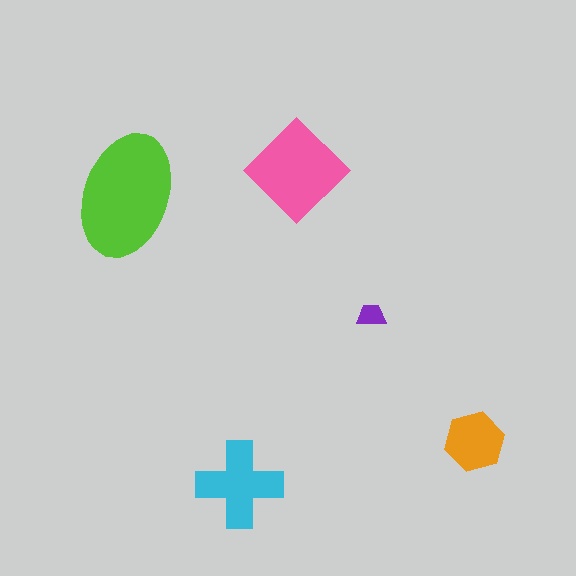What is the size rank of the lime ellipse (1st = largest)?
1st.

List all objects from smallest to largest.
The purple trapezoid, the orange hexagon, the cyan cross, the pink diamond, the lime ellipse.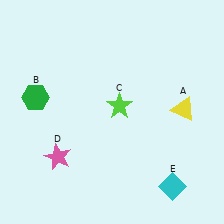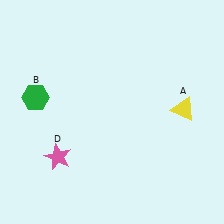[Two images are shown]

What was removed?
The lime star (C), the cyan diamond (E) were removed in Image 2.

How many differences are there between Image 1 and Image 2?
There are 2 differences between the two images.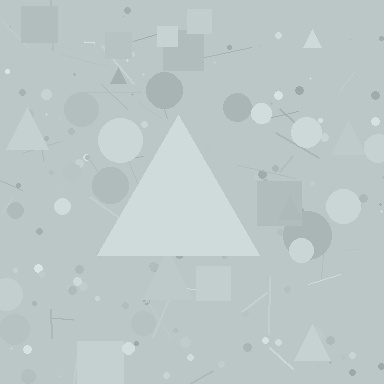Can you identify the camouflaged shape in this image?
The camouflaged shape is a triangle.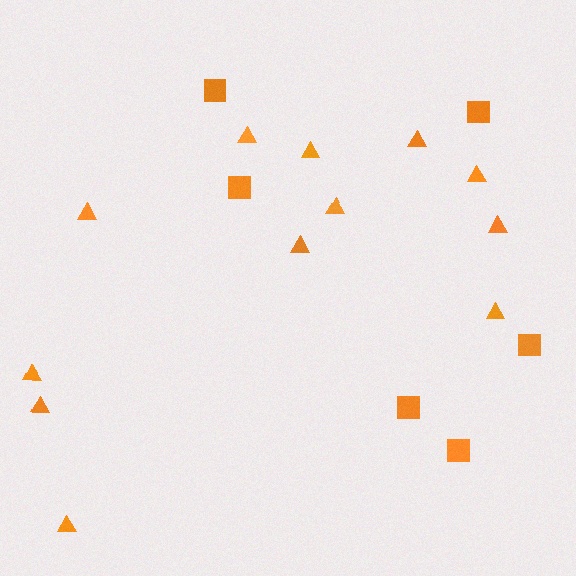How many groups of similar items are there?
There are 2 groups: one group of squares (6) and one group of triangles (12).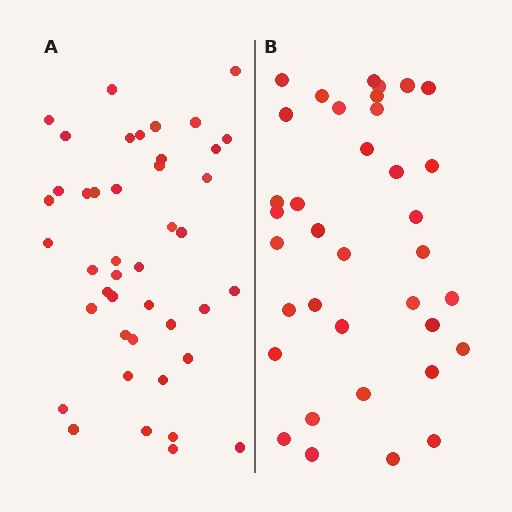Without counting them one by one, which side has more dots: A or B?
Region A (the left region) has more dots.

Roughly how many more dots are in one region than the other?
Region A has roughly 8 or so more dots than region B.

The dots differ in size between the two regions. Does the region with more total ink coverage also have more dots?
No. Region B has more total ink coverage because its dots are larger, but region A actually contains more individual dots. Total area can be misleading — the number of items is what matters here.